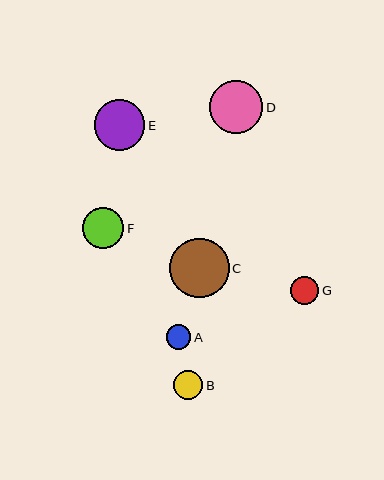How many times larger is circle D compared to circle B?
Circle D is approximately 1.8 times the size of circle B.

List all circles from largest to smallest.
From largest to smallest: C, D, E, F, B, G, A.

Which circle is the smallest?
Circle A is the smallest with a size of approximately 25 pixels.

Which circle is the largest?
Circle C is the largest with a size of approximately 60 pixels.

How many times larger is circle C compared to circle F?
Circle C is approximately 1.4 times the size of circle F.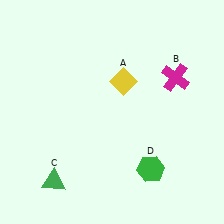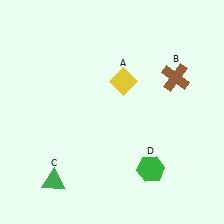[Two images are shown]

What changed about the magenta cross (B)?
In Image 1, B is magenta. In Image 2, it changed to brown.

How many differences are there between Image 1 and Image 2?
There is 1 difference between the two images.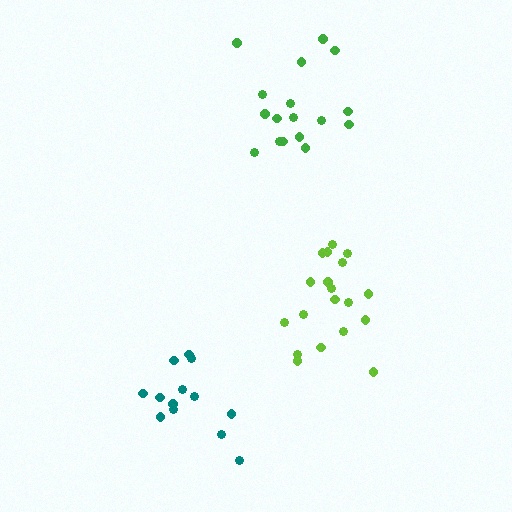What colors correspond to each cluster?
The clusters are colored: lime, teal, green.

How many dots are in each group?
Group 1: 19 dots, Group 2: 13 dots, Group 3: 17 dots (49 total).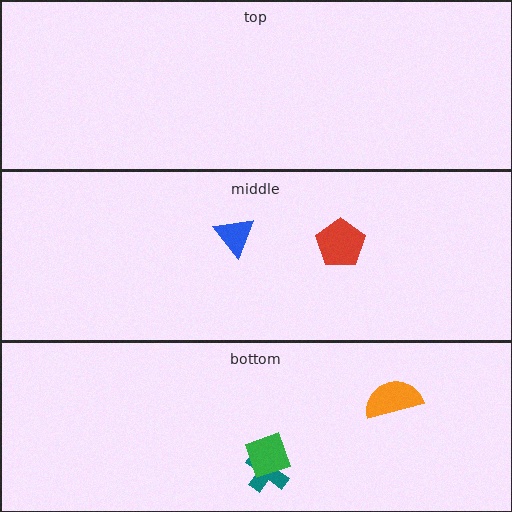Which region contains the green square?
The bottom region.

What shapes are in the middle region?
The blue triangle, the red pentagon.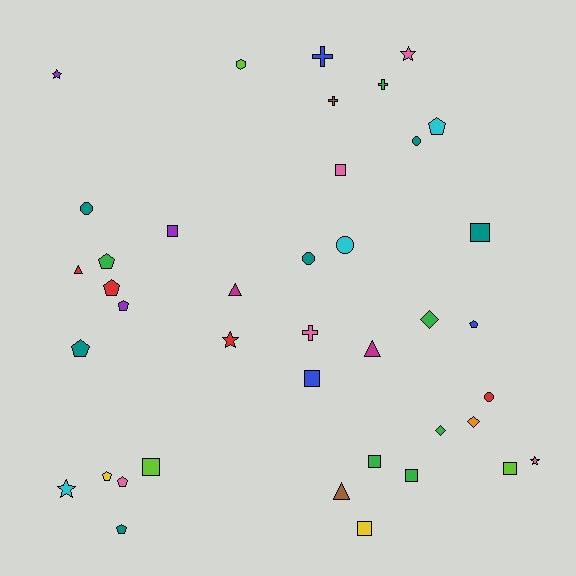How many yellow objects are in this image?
There are 2 yellow objects.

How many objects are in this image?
There are 40 objects.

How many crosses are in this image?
There are 4 crosses.